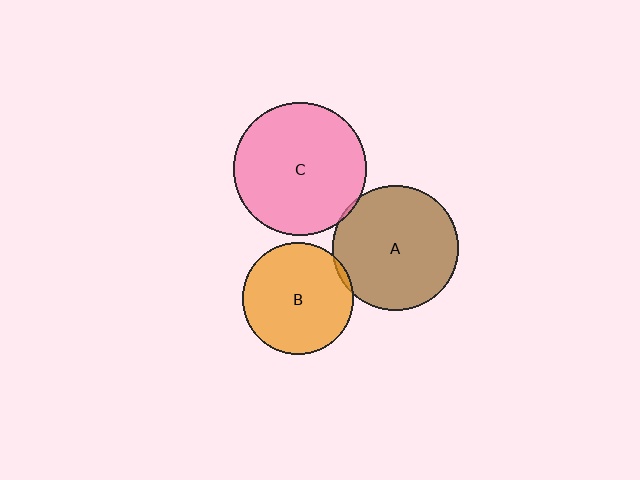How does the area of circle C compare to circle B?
Approximately 1.4 times.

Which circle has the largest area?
Circle C (pink).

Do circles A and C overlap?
Yes.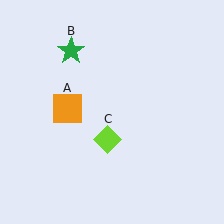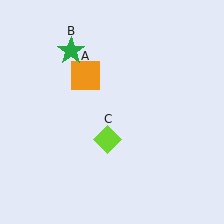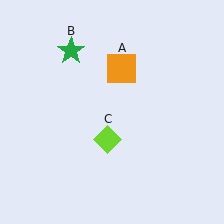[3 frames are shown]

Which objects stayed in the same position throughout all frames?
Green star (object B) and lime diamond (object C) remained stationary.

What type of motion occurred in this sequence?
The orange square (object A) rotated clockwise around the center of the scene.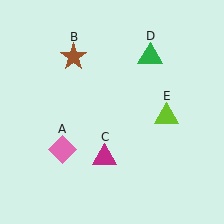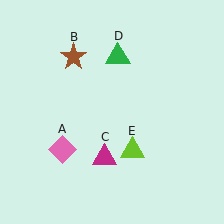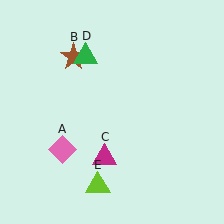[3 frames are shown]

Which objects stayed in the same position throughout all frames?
Pink diamond (object A) and brown star (object B) and magenta triangle (object C) remained stationary.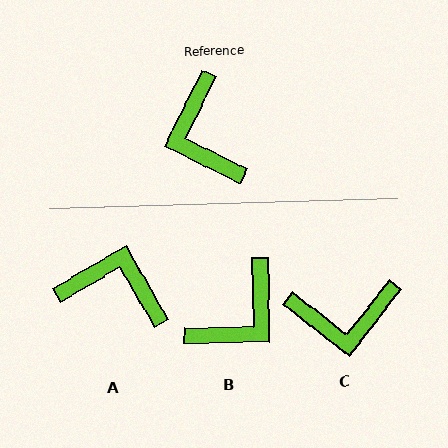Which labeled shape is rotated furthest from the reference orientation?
A, about 124 degrees away.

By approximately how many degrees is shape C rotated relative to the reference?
Approximately 78 degrees counter-clockwise.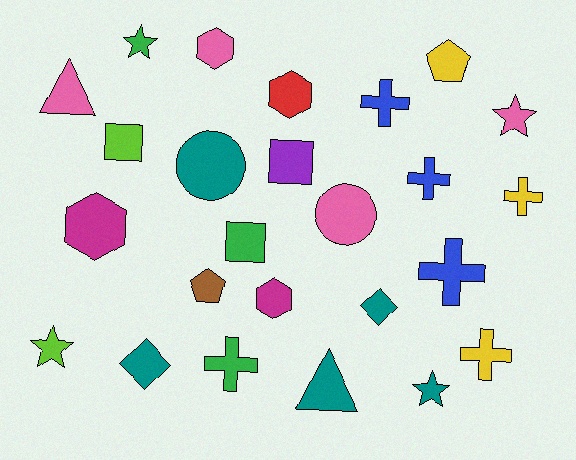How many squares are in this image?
There are 3 squares.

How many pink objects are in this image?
There are 4 pink objects.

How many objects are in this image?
There are 25 objects.